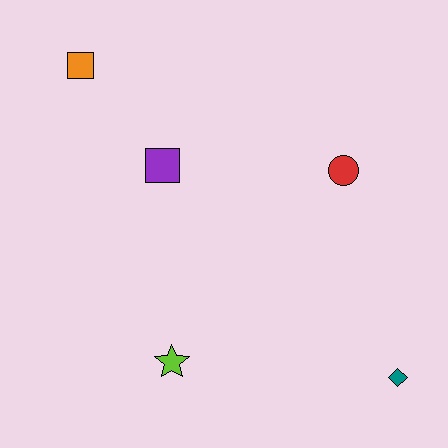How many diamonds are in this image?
There is 1 diamond.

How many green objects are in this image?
There are no green objects.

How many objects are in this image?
There are 5 objects.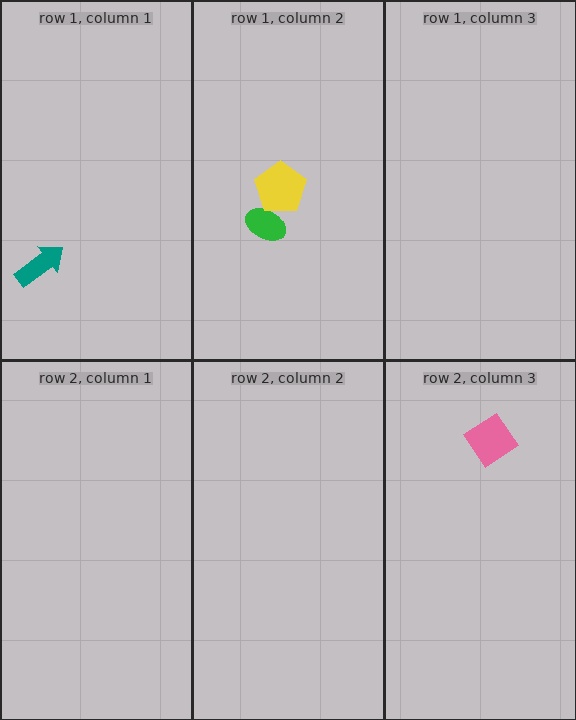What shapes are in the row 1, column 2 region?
The green ellipse, the yellow pentagon.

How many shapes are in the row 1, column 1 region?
1.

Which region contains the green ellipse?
The row 1, column 2 region.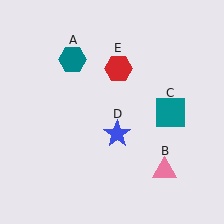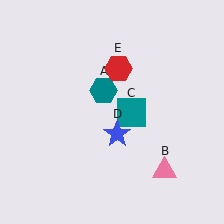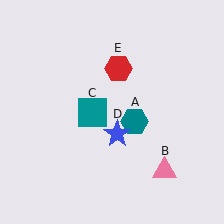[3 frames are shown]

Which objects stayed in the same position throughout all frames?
Pink triangle (object B) and blue star (object D) and red hexagon (object E) remained stationary.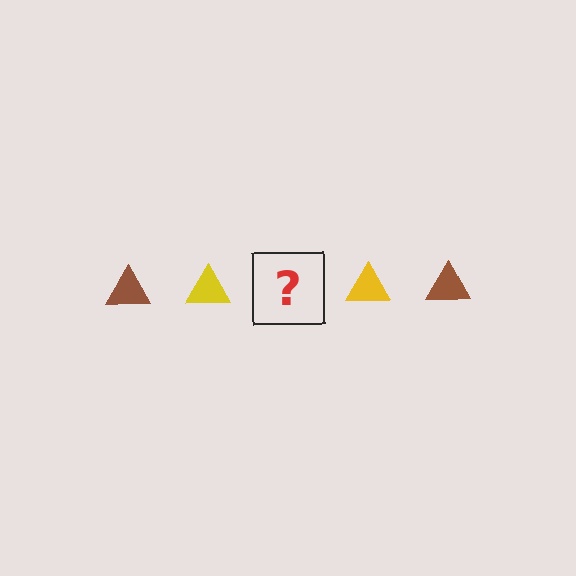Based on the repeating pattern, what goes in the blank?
The blank should be a brown triangle.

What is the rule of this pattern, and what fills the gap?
The rule is that the pattern cycles through brown, yellow triangles. The gap should be filled with a brown triangle.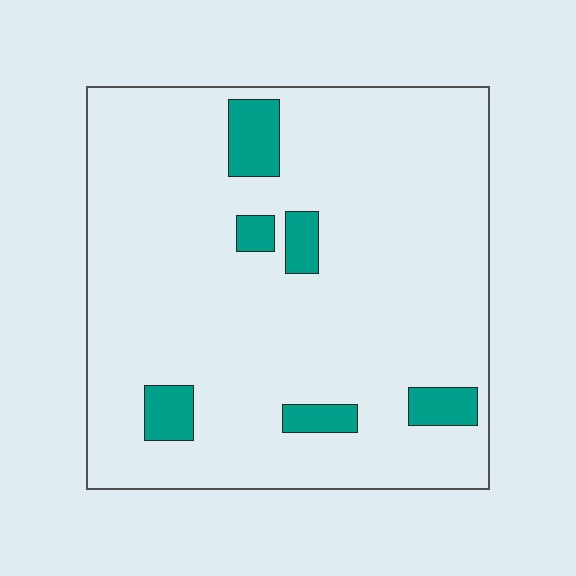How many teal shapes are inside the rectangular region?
6.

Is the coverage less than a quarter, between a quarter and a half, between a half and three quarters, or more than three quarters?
Less than a quarter.